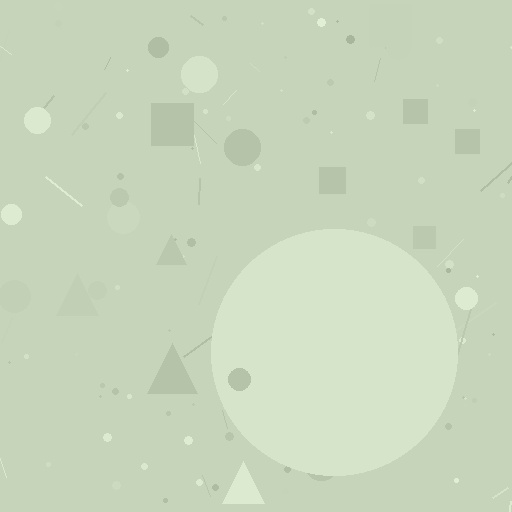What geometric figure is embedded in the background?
A circle is embedded in the background.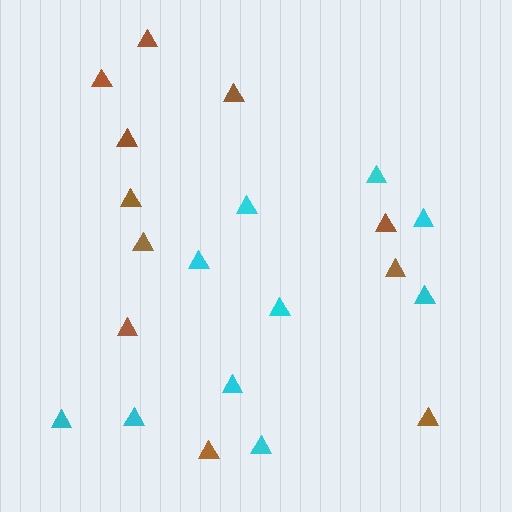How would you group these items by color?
There are 2 groups: one group of cyan triangles (10) and one group of brown triangles (11).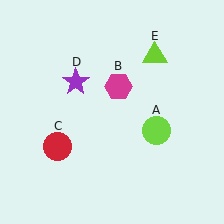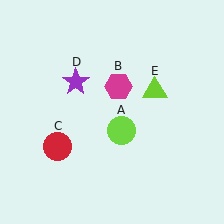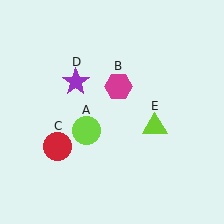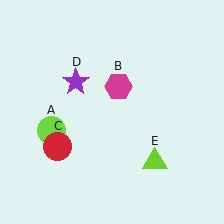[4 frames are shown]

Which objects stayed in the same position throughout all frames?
Magenta hexagon (object B) and red circle (object C) and purple star (object D) remained stationary.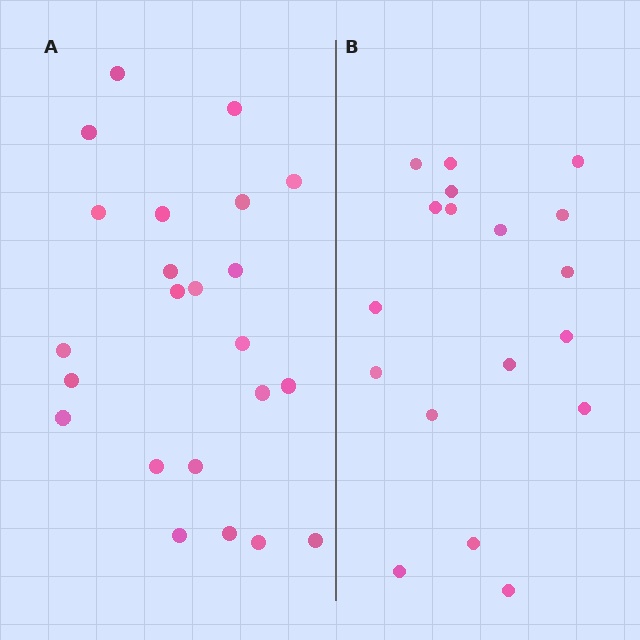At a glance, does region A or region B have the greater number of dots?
Region A (the left region) has more dots.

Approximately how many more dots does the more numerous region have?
Region A has about 5 more dots than region B.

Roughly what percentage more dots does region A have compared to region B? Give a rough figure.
About 30% more.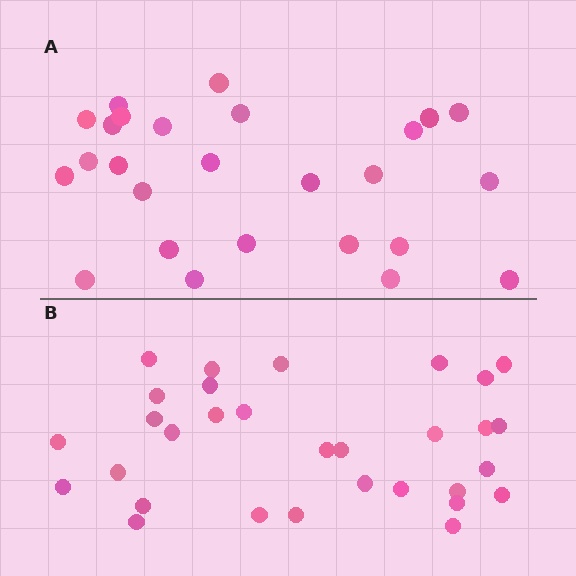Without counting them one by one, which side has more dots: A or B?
Region B (the bottom region) has more dots.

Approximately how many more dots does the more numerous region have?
Region B has about 5 more dots than region A.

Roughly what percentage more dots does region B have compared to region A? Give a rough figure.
About 20% more.